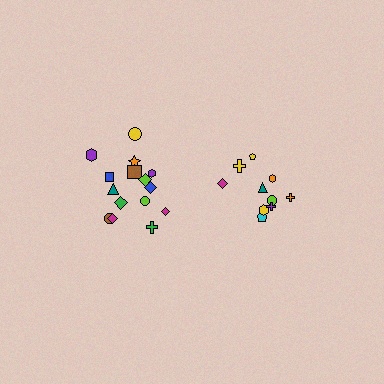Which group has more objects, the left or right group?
The left group.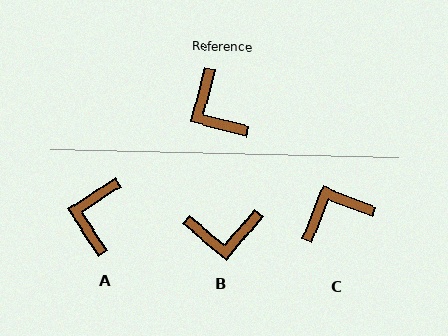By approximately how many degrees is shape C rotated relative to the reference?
Approximately 97 degrees clockwise.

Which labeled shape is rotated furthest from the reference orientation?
C, about 97 degrees away.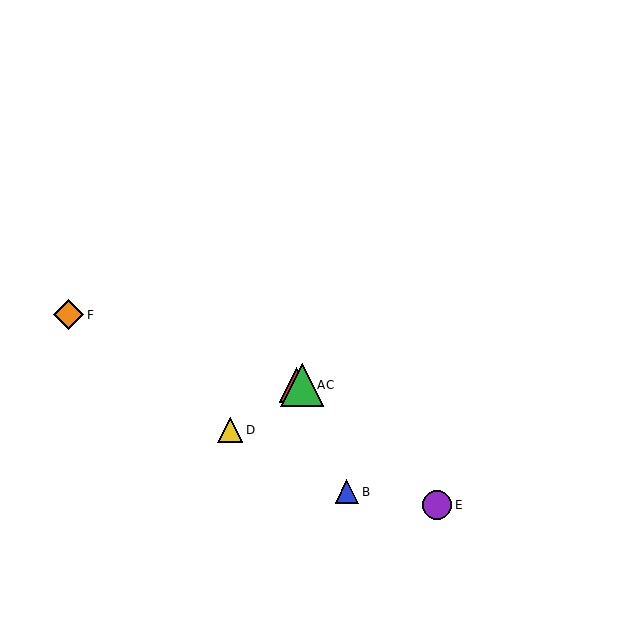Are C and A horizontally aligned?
Yes, both are at y≈385.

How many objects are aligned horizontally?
2 objects (A, C) are aligned horizontally.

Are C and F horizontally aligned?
No, C is at y≈385 and F is at y≈315.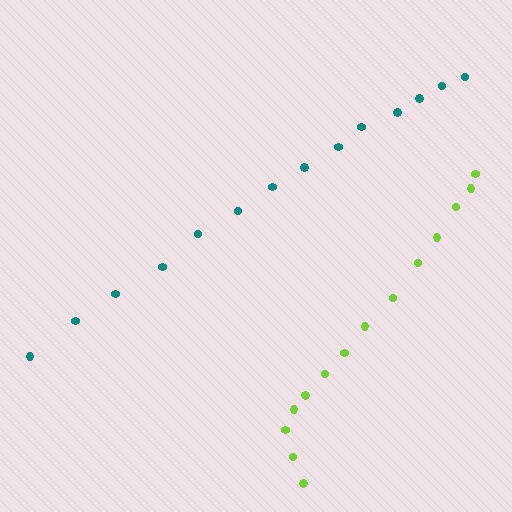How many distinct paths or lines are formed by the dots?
There are 2 distinct paths.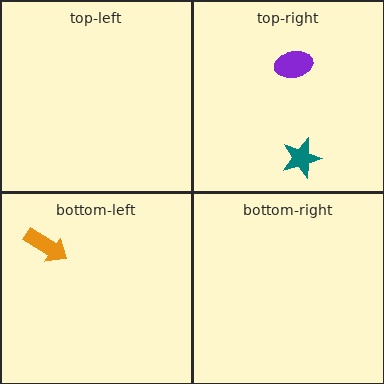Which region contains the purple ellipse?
The top-right region.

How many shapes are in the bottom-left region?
1.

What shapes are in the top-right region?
The purple ellipse, the teal star.